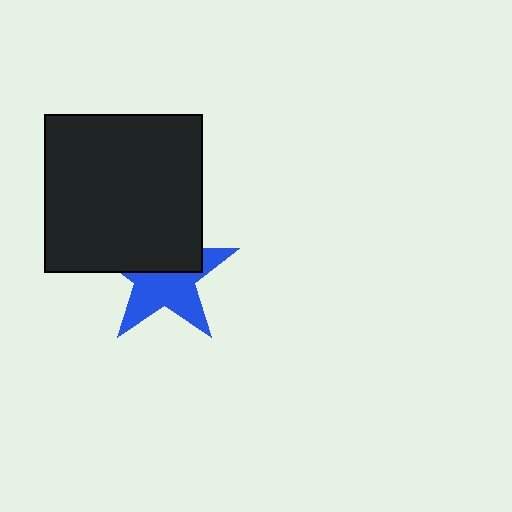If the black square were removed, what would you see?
You would see the complete blue star.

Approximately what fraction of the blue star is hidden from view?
Roughly 48% of the blue star is hidden behind the black square.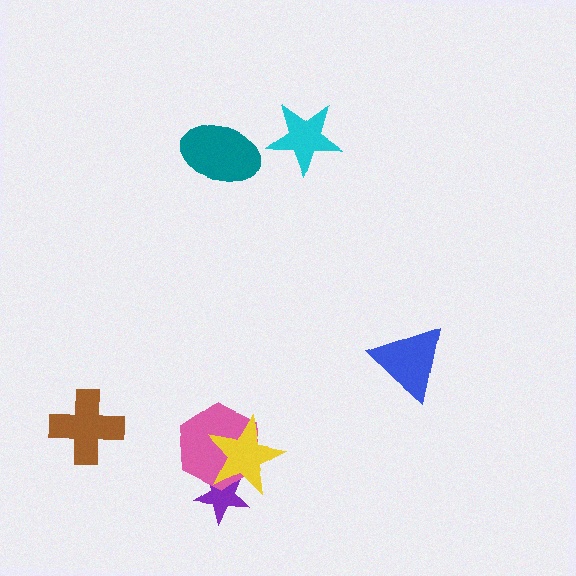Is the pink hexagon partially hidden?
Yes, it is partially covered by another shape.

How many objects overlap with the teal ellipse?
0 objects overlap with the teal ellipse.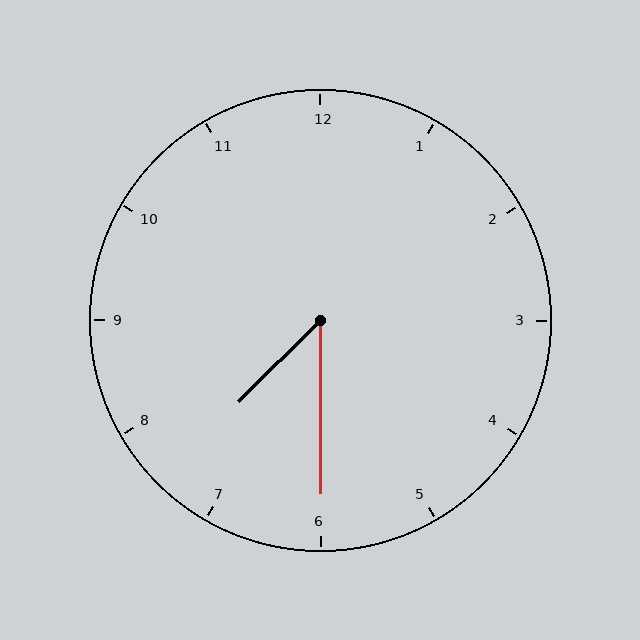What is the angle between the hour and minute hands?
Approximately 45 degrees.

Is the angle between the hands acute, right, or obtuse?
It is acute.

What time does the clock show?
7:30.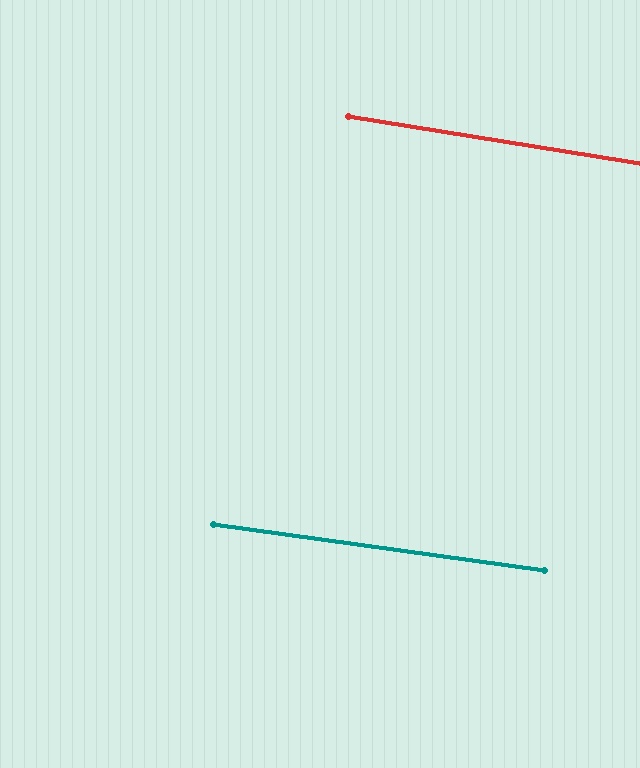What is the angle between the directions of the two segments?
Approximately 1 degree.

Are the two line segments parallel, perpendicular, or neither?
Parallel — their directions differ by only 1.2°.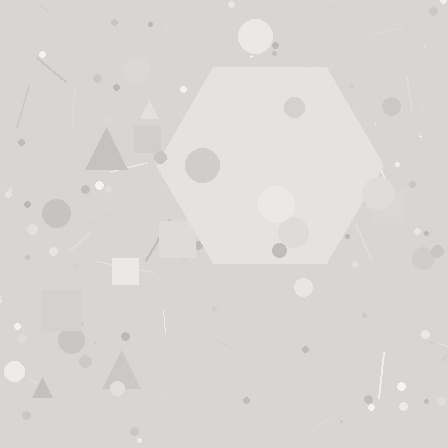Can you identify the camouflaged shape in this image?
The camouflaged shape is a hexagon.